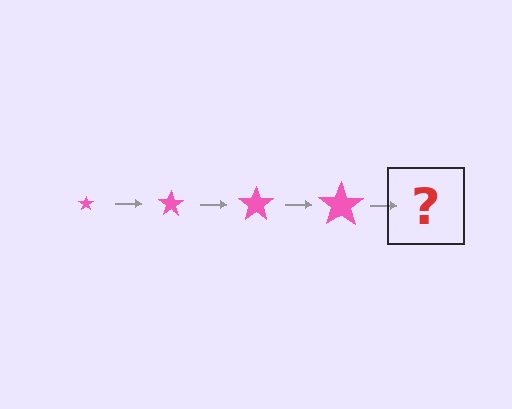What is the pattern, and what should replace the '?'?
The pattern is that the star gets progressively larger each step. The '?' should be a pink star, larger than the previous one.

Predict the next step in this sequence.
The next step is a pink star, larger than the previous one.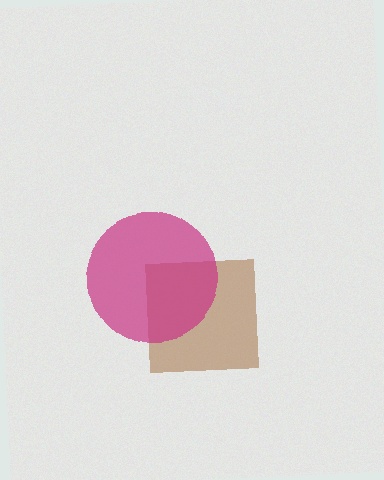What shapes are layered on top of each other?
The layered shapes are: a brown square, a magenta circle.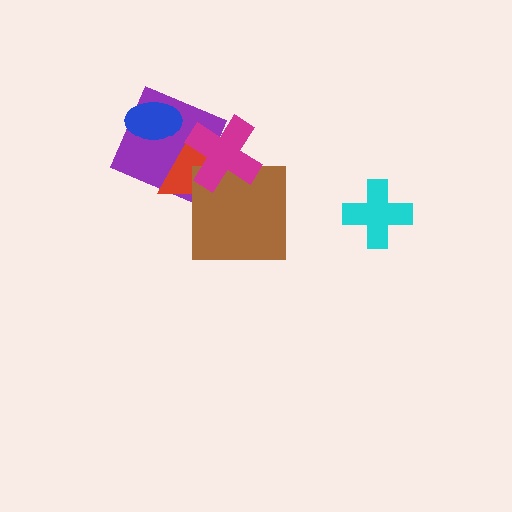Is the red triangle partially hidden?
Yes, it is partially covered by another shape.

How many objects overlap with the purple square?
3 objects overlap with the purple square.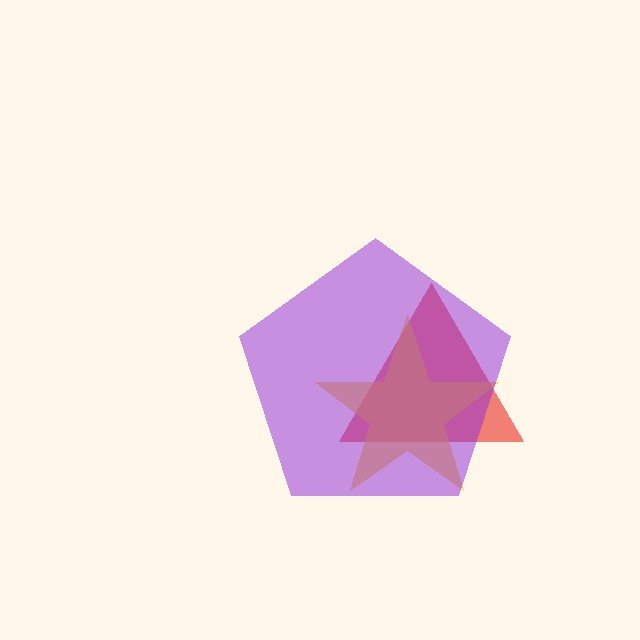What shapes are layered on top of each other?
The layered shapes are: a red triangle, a yellow star, a purple pentagon.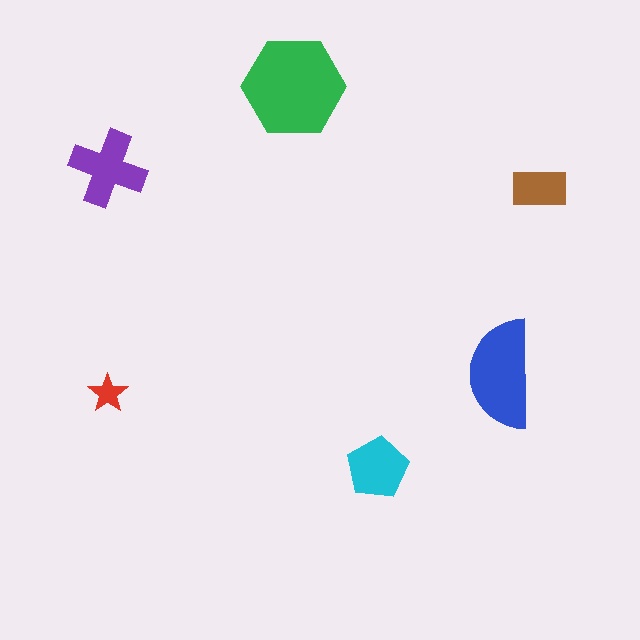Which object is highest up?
The green hexagon is topmost.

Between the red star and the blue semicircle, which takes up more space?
The blue semicircle.